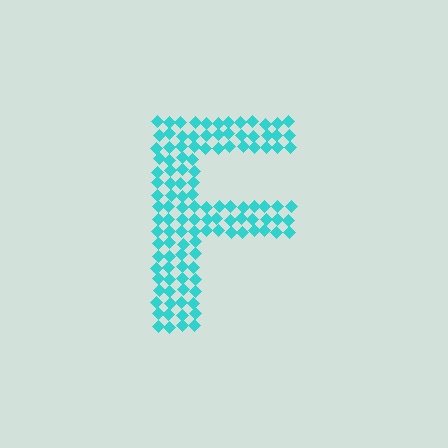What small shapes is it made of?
It is made of small diamonds.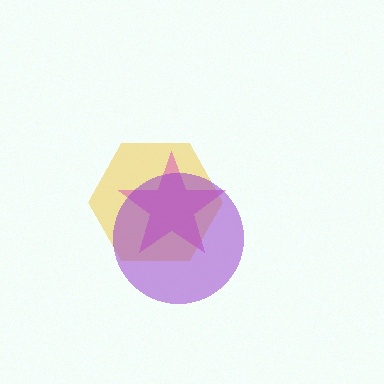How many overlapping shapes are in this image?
There are 3 overlapping shapes in the image.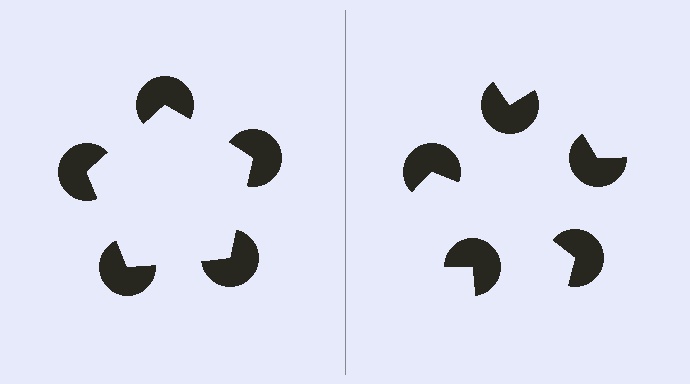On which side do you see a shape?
An illusory pentagon appears on the left side. On the right side the wedge cuts are rotated, so no coherent shape forms.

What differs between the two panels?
The pac-man discs are positioned identically on both sides; only the wedge orientations differ. On the left they align to a pentagon; on the right they are misaligned.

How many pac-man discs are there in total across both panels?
10 — 5 on each side.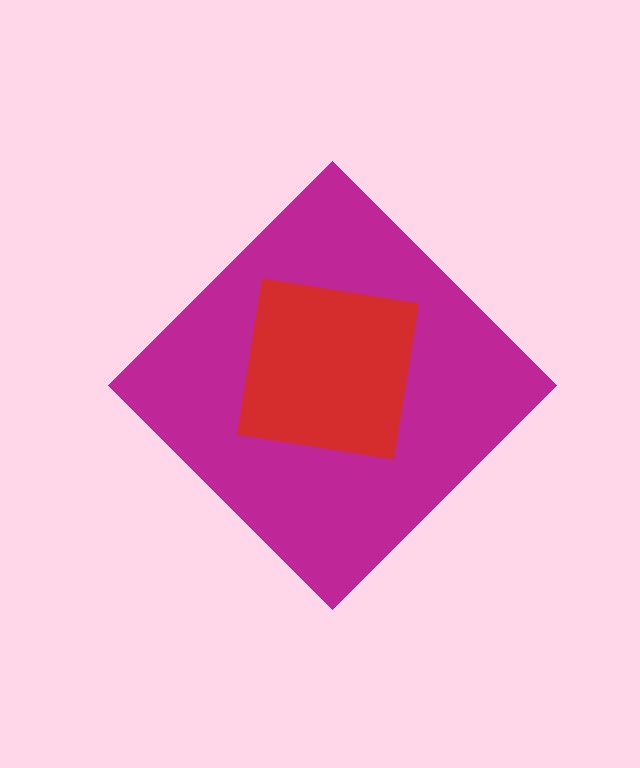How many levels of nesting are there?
2.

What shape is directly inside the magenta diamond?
The red square.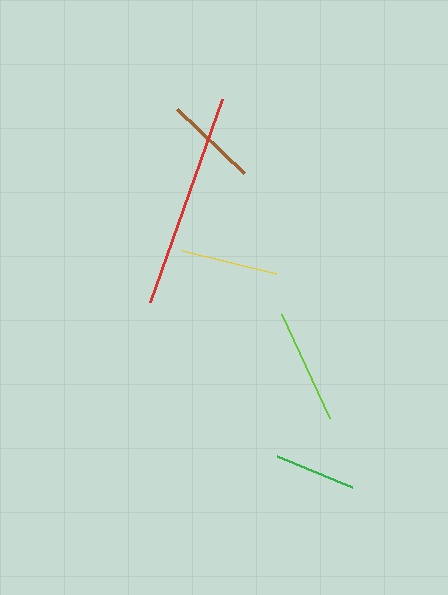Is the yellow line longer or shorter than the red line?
The red line is longer than the yellow line.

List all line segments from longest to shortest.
From longest to shortest: red, lime, yellow, brown, green.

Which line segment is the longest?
The red line is the longest at approximately 216 pixels.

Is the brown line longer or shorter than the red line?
The red line is longer than the brown line.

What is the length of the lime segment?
The lime segment is approximately 115 pixels long.